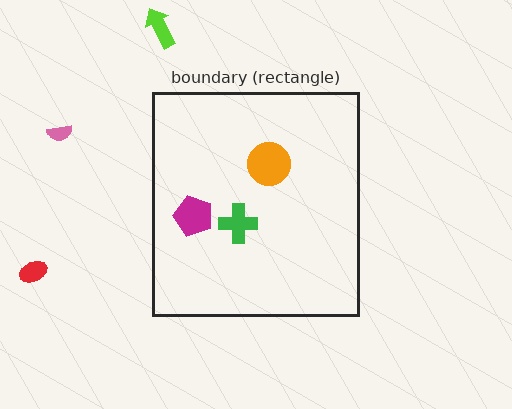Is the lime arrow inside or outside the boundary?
Outside.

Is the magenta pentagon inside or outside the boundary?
Inside.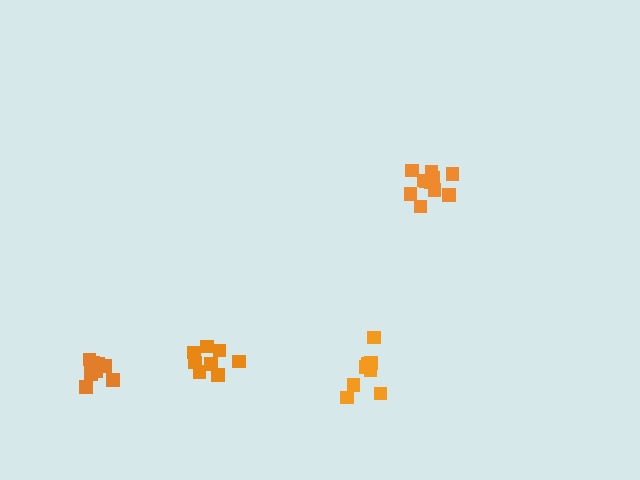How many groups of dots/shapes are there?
There are 4 groups.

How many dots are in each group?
Group 1: 8 dots, Group 2: 11 dots, Group 3: 8 dots, Group 4: 11 dots (38 total).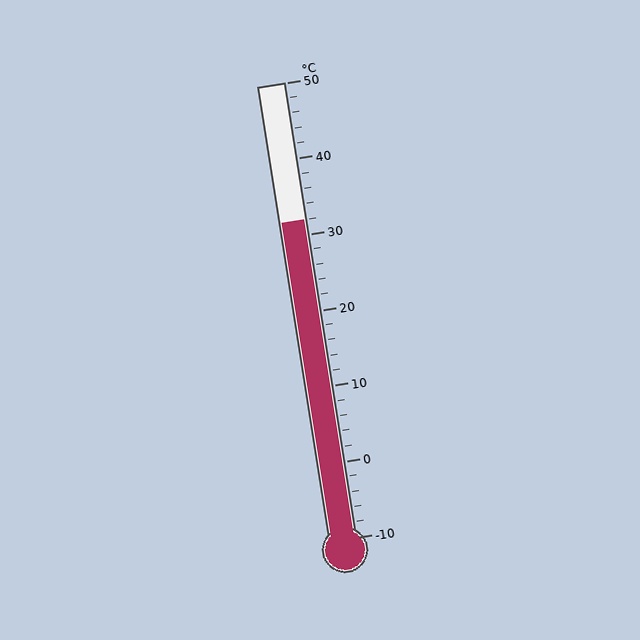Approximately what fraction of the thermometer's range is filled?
The thermometer is filled to approximately 70% of its range.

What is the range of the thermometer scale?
The thermometer scale ranges from -10°C to 50°C.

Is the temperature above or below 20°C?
The temperature is above 20°C.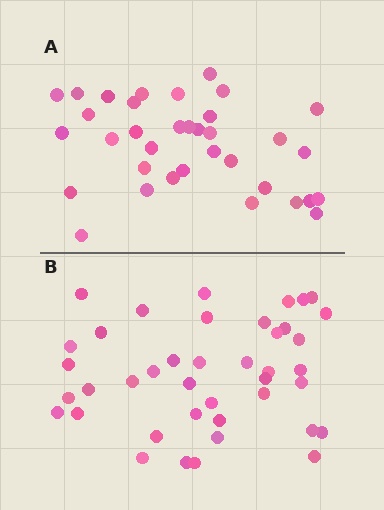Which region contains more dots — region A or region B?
Region B (the bottom region) has more dots.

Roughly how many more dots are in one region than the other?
Region B has about 6 more dots than region A.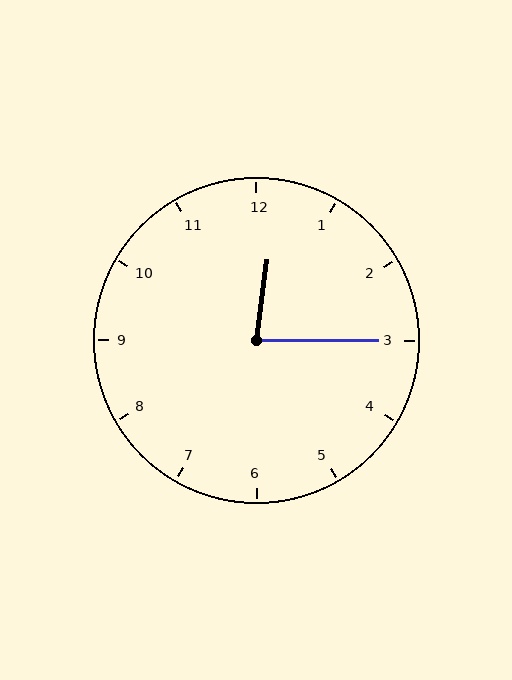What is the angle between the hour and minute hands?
Approximately 82 degrees.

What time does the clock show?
12:15.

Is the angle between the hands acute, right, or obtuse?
It is acute.